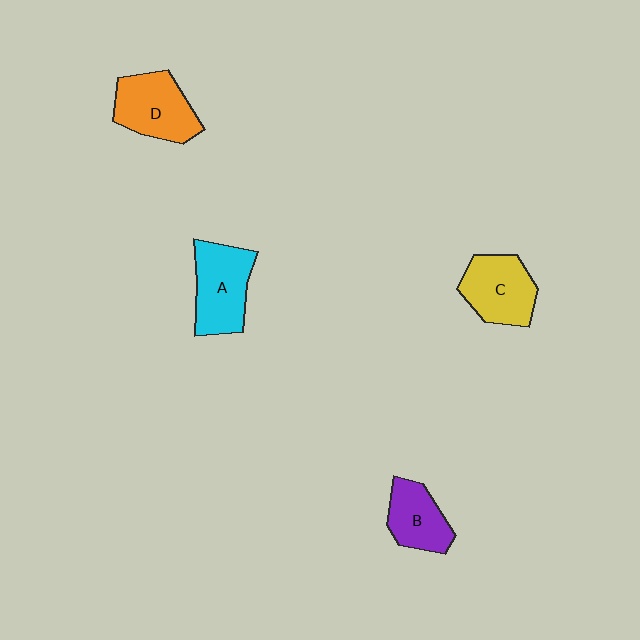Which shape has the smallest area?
Shape B (purple).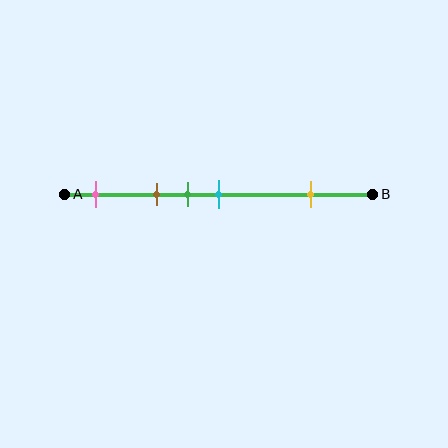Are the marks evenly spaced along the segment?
No, the marks are not evenly spaced.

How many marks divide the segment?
There are 5 marks dividing the segment.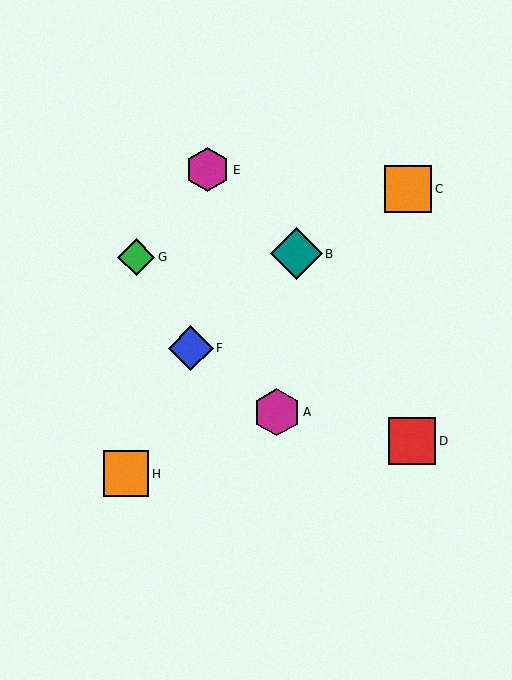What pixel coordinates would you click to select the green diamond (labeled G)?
Click at (136, 257) to select the green diamond G.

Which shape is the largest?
The teal diamond (labeled B) is the largest.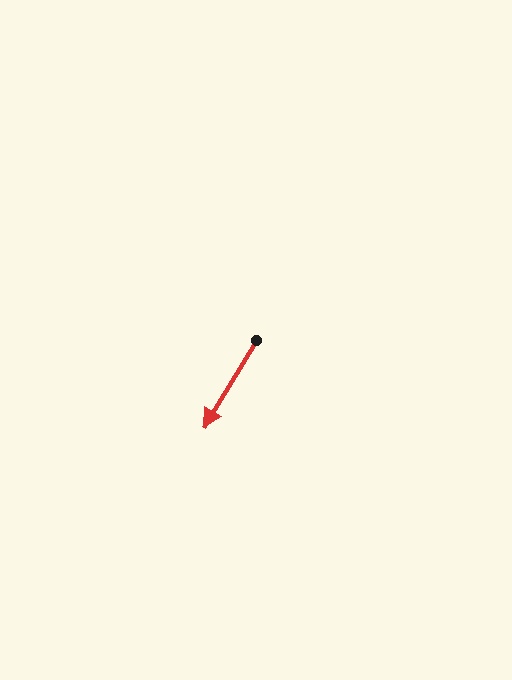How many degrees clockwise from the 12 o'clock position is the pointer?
Approximately 211 degrees.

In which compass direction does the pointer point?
Southwest.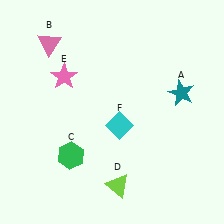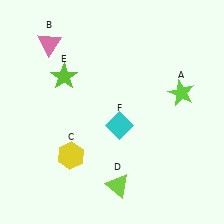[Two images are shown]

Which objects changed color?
A changed from teal to lime. C changed from green to yellow. E changed from pink to lime.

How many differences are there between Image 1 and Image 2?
There are 3 differences between the two images.